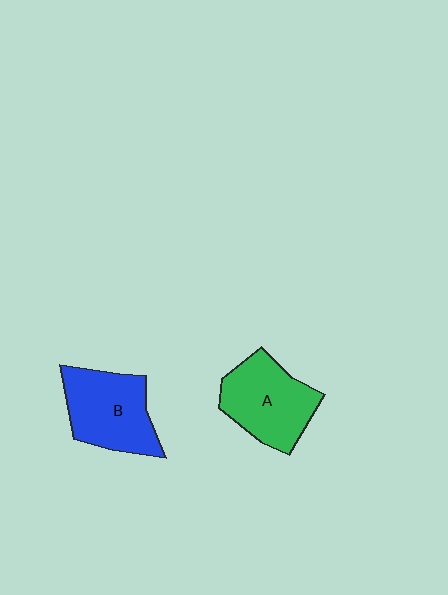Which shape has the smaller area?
Shape B (blue).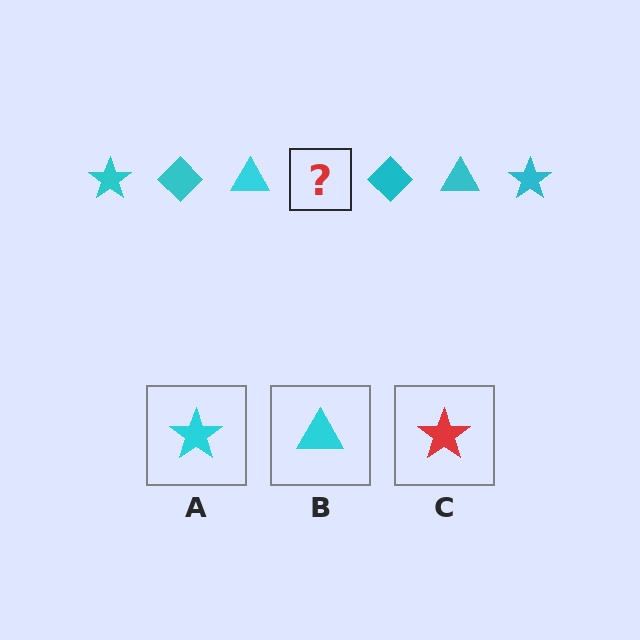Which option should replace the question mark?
Option A.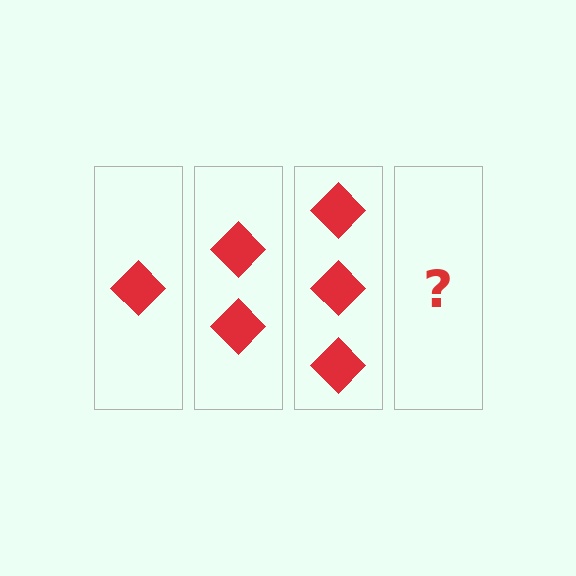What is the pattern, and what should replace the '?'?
The pattern is that each step adds one more diamond. The '?' should be 4 diamonds.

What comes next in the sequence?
The next element should be 4 diamonds.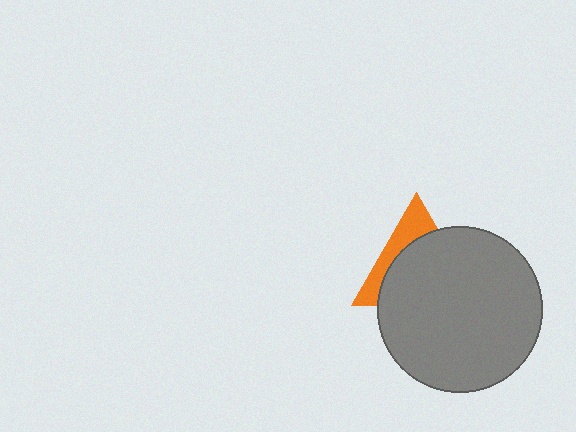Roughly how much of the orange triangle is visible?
A small part of it is visible (roughly 32%).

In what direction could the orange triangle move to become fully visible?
The orange triangle could move up. That would shift it out from behind the gray circle entirely.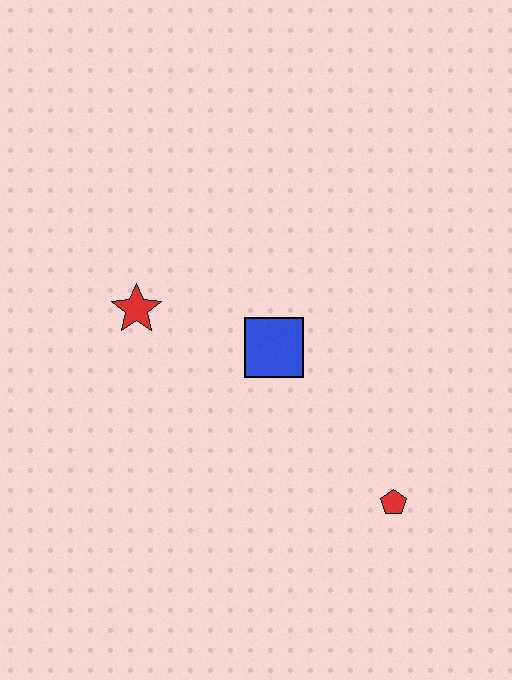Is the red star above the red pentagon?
Yes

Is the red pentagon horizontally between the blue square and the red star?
No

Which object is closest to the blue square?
The red star is closest to the blue square.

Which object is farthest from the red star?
The red pentagon is farthest from the red star.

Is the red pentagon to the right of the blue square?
Yes